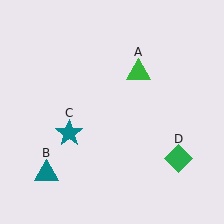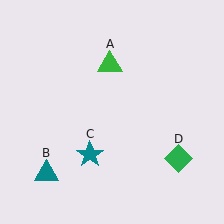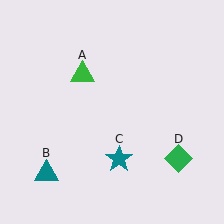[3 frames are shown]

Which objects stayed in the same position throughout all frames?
Teal triangle (object B) and green diamond (object D) remained stationary.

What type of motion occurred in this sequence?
The green triangle (object A), teal star (object C) rotated counterclockwise around the center of the scene.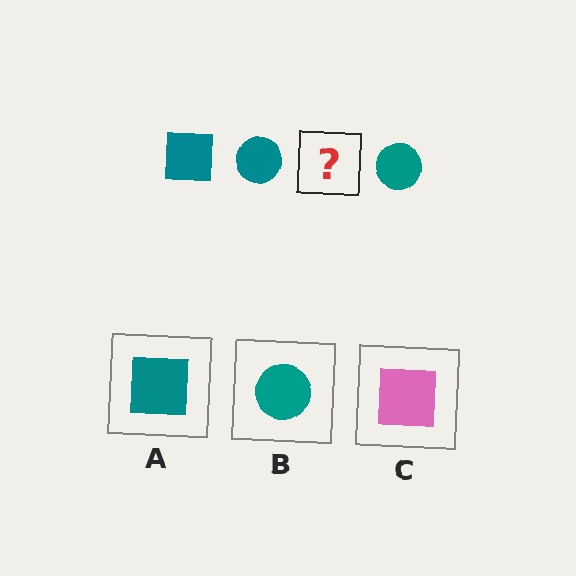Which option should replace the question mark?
Option A.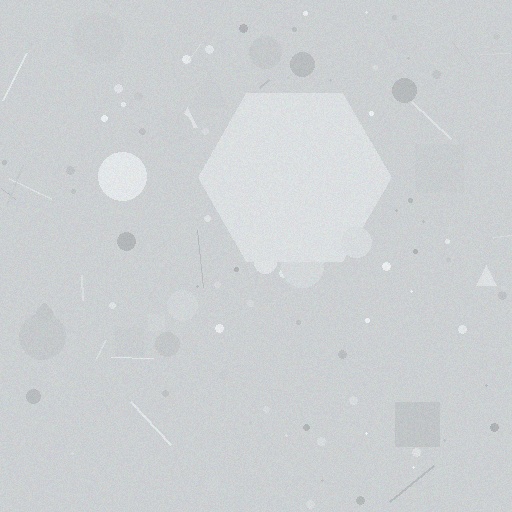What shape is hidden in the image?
A hexagon is hidden in the image.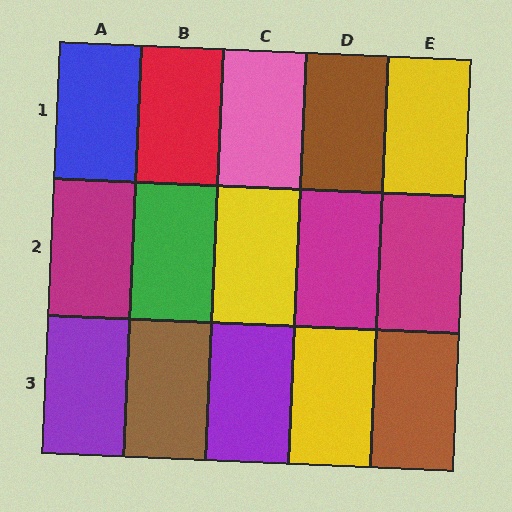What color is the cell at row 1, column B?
Red.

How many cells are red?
1 cell is red.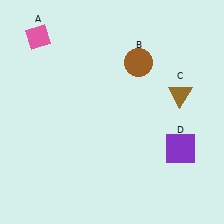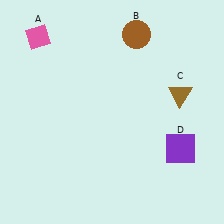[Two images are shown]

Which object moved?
The brown circle (B) moved up.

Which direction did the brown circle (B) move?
The brown circle (B) moved up.